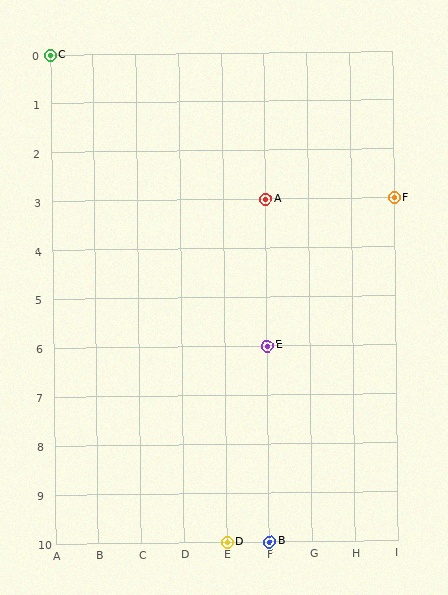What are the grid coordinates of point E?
Point E is at grid coordinates (F, 6).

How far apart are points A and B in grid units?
Points A and B are 7 rows apart.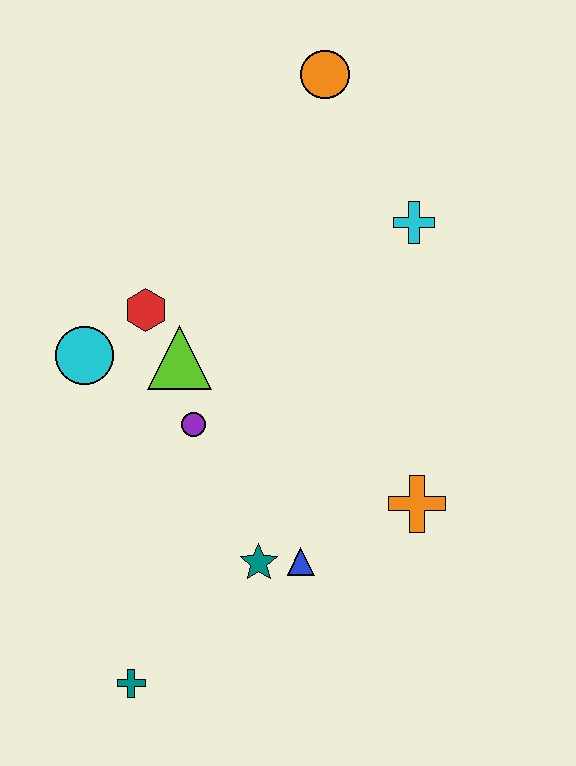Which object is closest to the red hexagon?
The lime triangle is closest to the red hexagon.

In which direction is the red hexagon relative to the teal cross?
The red hexagon is above the teal cross.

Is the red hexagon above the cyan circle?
Yes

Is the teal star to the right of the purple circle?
Yes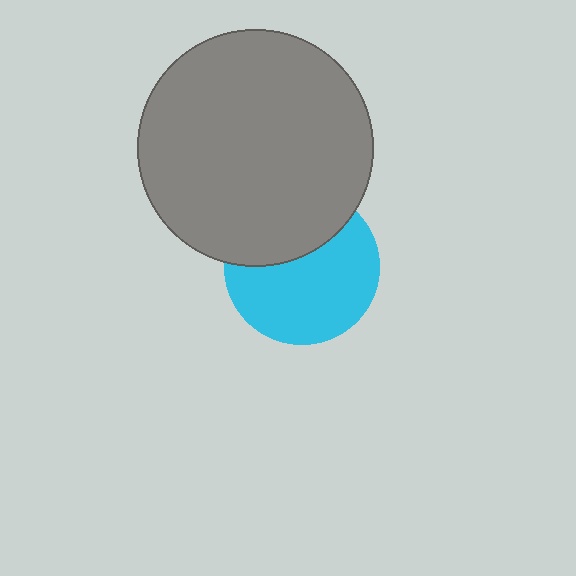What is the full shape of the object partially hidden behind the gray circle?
The partially hidden object is a cyan circle.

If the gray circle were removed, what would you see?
You would see the complete cyan circle.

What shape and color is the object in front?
The object in front is a gray circle.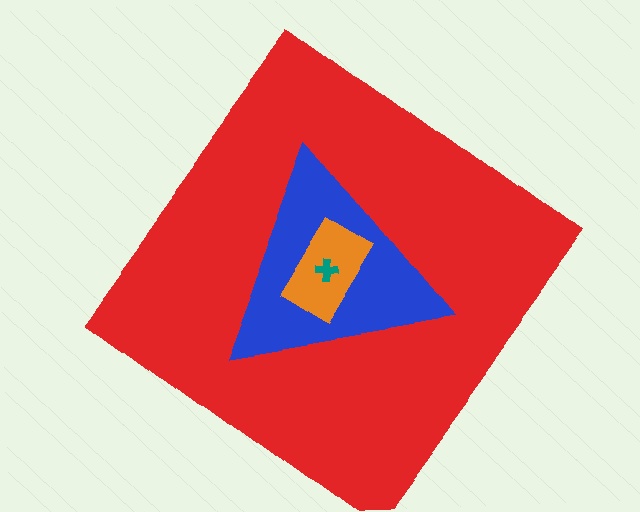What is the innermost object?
The teal cross.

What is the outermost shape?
The red diamond.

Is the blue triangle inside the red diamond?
Yes.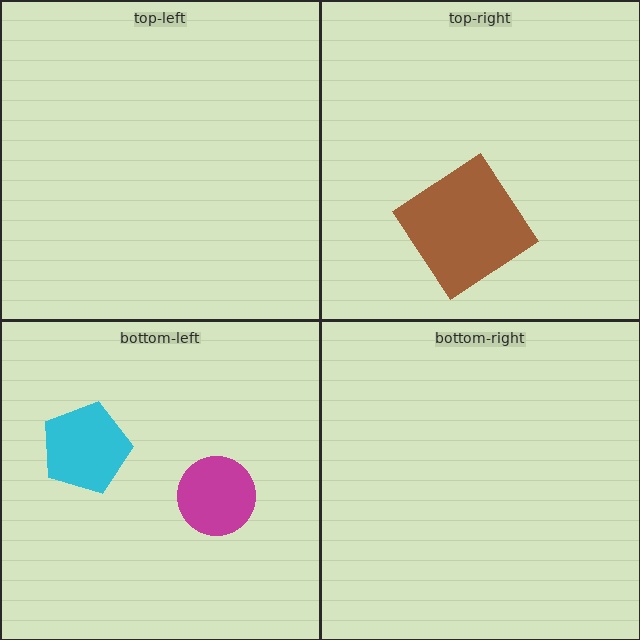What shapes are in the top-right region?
The brown diamond.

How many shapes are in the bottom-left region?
2.